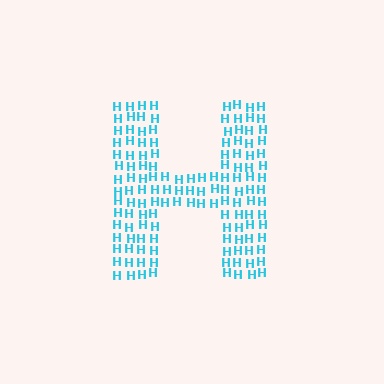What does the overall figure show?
The overall figure shows the letter H.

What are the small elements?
The small elements are letter H's.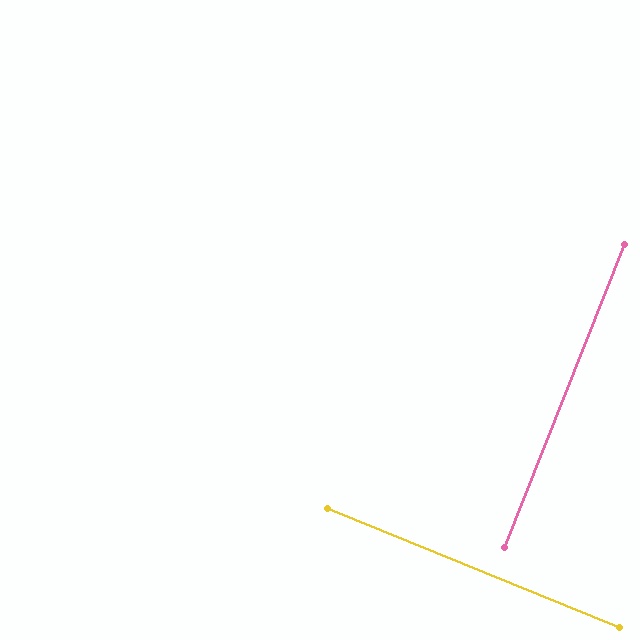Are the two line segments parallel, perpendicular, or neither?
Perpendicular — they meet at approximately 89°.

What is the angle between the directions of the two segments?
Approximately 89 degrees.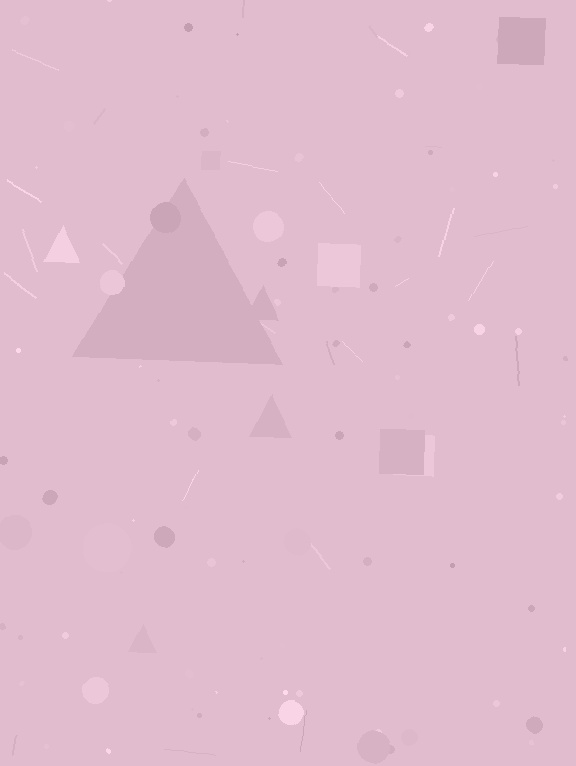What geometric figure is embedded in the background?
A triangle is embedded in the background.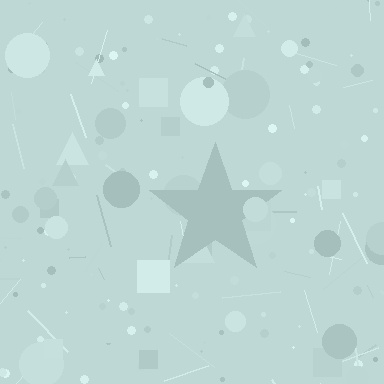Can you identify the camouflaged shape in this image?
The camouflaged shape is a star.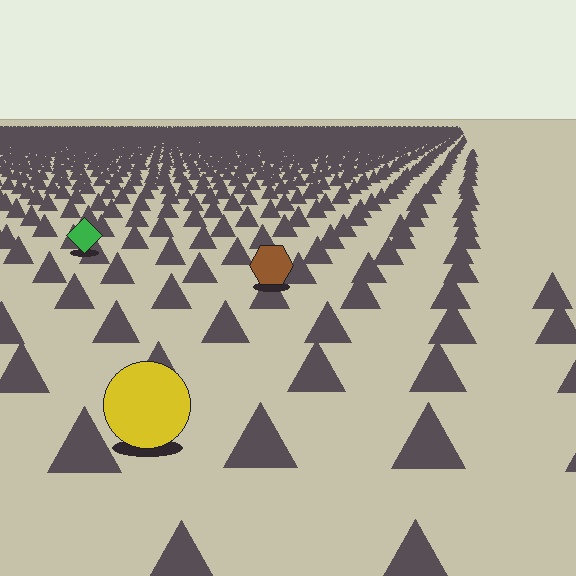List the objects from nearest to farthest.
From nearest to farthest: the yellow circle, the brown hexagon, the green diamond.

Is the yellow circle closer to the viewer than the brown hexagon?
Yes. The yellow circle is closer — you can tell from the texture gradient: the ground texture is coarser near it.